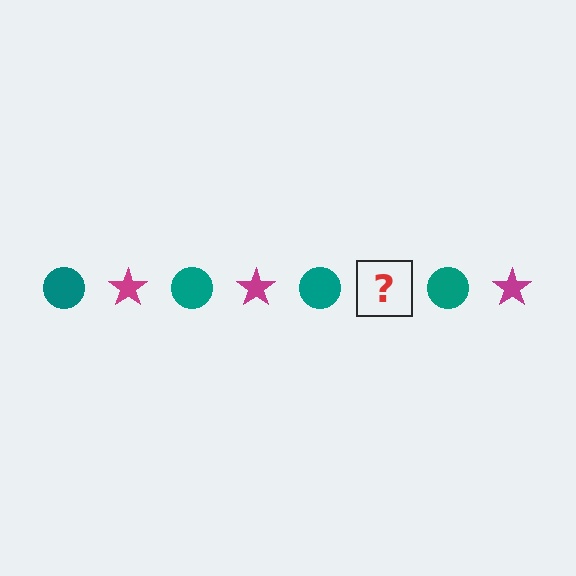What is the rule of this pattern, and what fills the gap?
The rule is that the pattern alternates between teal circle and magenta star. The gap should be filled with a magenta star.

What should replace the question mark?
The question mark should be replaced with a magenta star.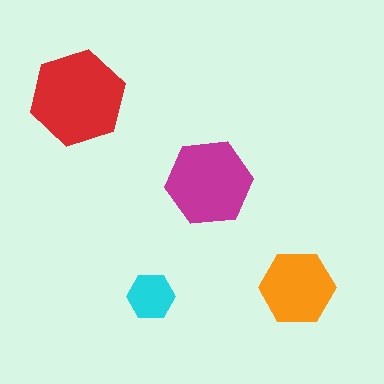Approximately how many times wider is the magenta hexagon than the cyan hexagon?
About 2 times wider.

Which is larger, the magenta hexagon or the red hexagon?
The red one.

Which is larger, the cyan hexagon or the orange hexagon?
The orange one.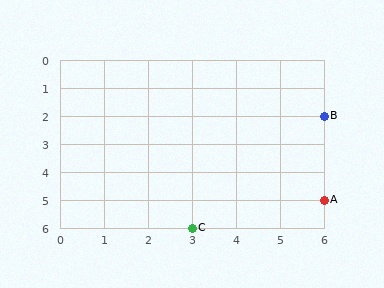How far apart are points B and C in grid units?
Points B and C are 3 columns and 4 rows apart (about 5.0 grid units diagonally).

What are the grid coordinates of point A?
Point A is at grid coordinates (6, 5).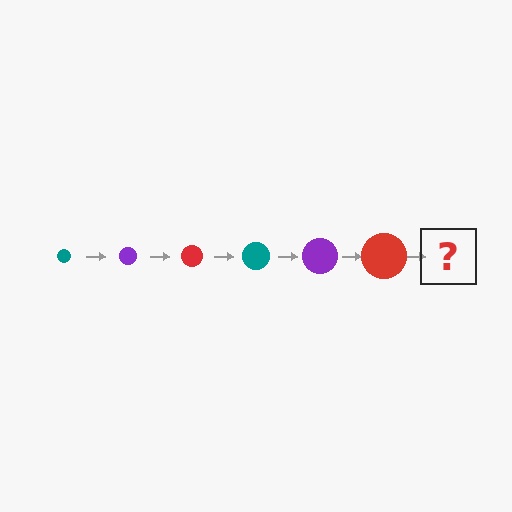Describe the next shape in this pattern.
It should be a teal circle, larger than the previous one.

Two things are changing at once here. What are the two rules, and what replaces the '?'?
The two rules are that the circle grows larger each step and the color cycles through teal, purple, and red. The '?' should be a teal circle, larger than the previous one.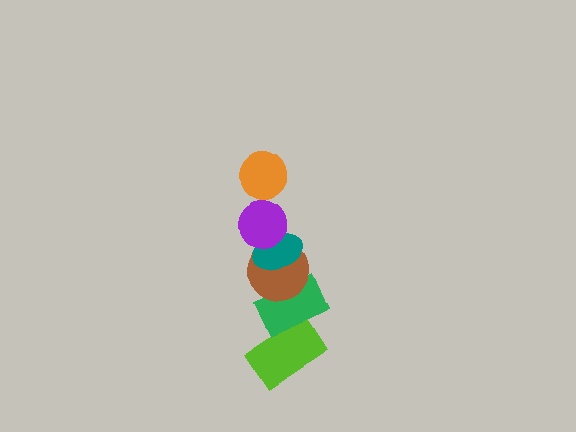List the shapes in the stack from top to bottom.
From top to bottom: the orange circle, the purple circle, the teal ellipse, the brown circle, the green rectangle, the lime rectangle.